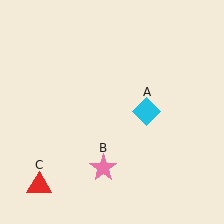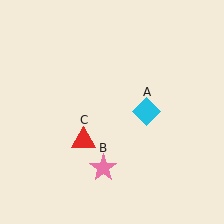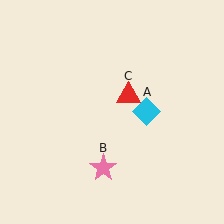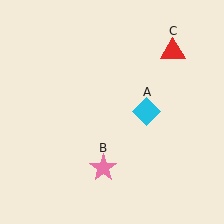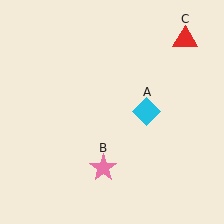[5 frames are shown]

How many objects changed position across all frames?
1 object changed position: red triangle (object C).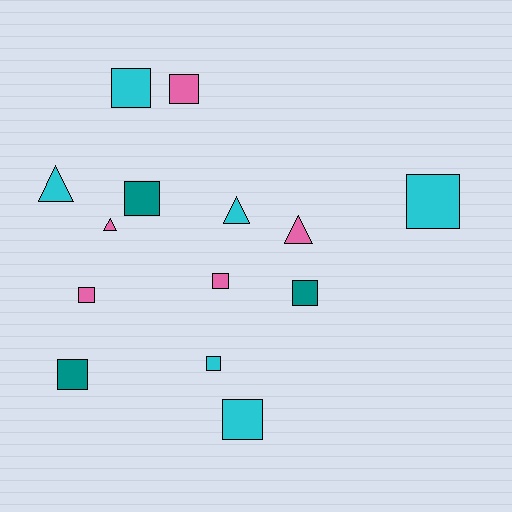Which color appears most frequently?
Cyan, with 6 objects.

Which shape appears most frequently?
Square, with 10 objects.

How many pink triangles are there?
There are 2 pink triangles.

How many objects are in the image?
There are 14 objects.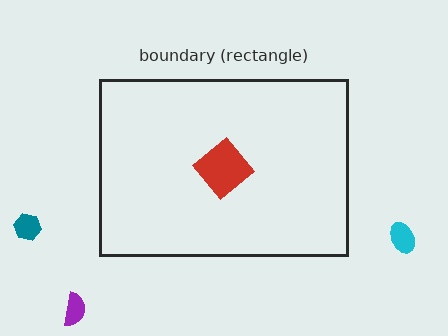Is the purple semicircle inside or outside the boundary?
Outside.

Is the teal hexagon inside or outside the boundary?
Outside.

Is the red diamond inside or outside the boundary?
Inside.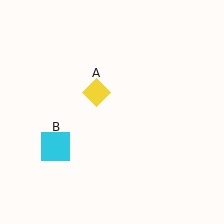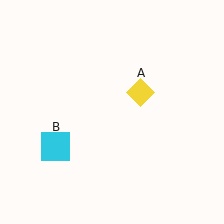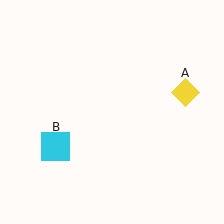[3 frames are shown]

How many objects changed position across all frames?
1 object changed position: yellow diamond (object A).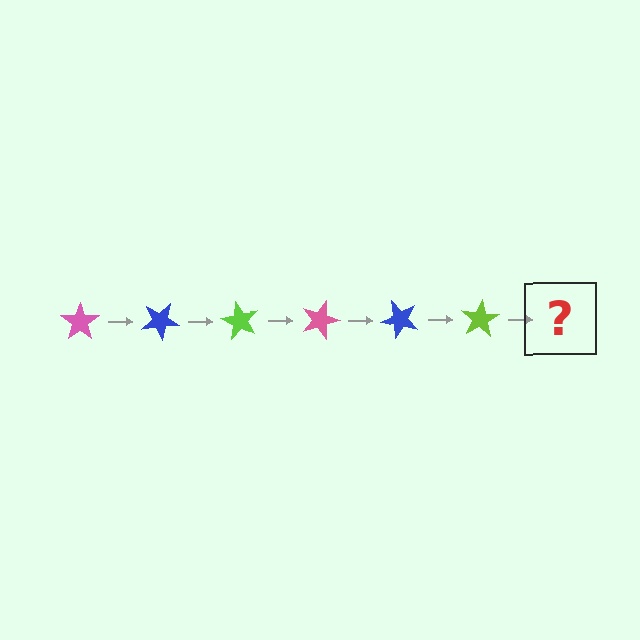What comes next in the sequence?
The next element should be a pink star, rotated 180 degrees from the start.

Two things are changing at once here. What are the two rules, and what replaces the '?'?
The two rules are that it rotates 30 degrees each step and the color cycles through pink, blue, and lime. The '?' should be a pink star, rotated 180 degrees from the start.